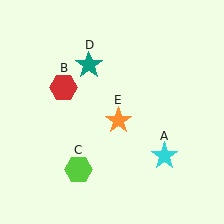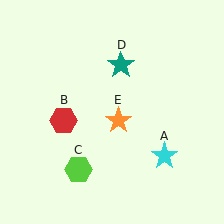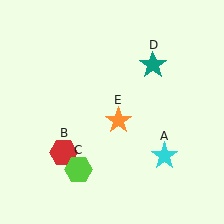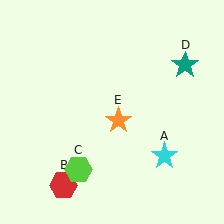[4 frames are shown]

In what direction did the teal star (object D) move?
The teal star (object D) moved right.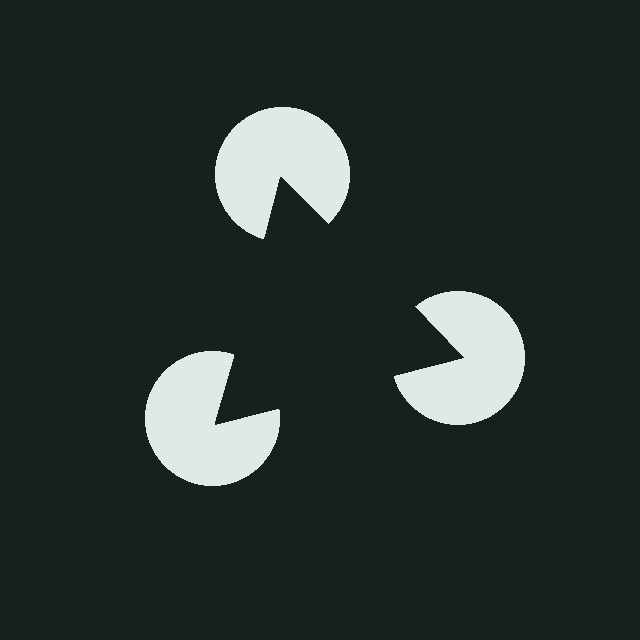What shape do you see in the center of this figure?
An illusory triangle — its edges are inferred from the aligned wedge cuts in the pac-man discs, not physically drawn.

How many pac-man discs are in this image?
There are 3 — one at each vertex of the illusory triangle.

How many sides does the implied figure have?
3 sides.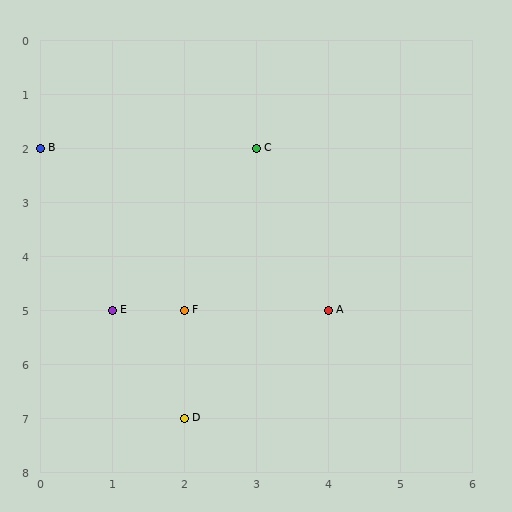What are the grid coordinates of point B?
Point B is at grid coordinates (0, 2).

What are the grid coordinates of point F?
Point F is at grid coordinates (2, 5).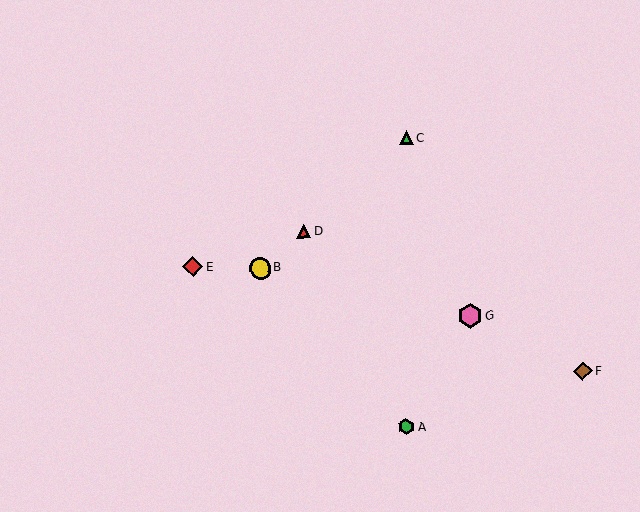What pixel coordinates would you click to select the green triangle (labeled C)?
Click at (407, 138) to select the green triangle C.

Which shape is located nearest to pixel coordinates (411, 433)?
The green hexagon (labeled A) at (406, 427) is nearest to that location.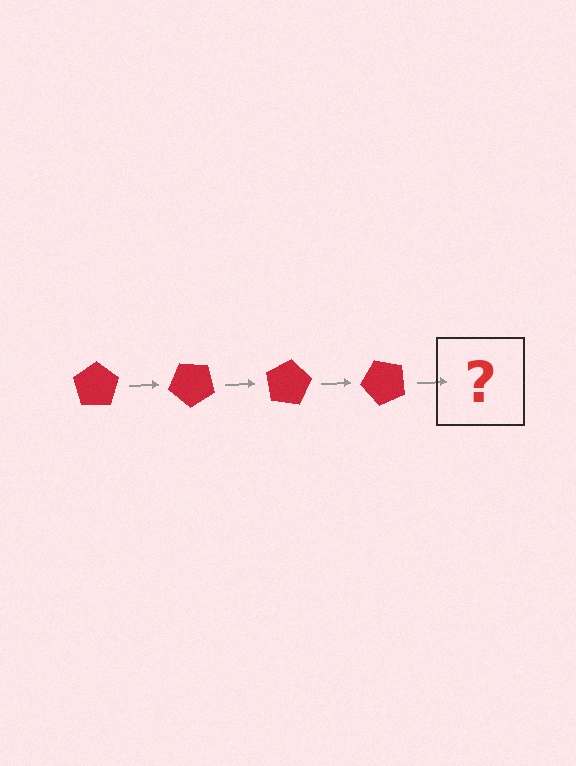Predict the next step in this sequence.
The next step is a red pentagon rotated 160 degrees.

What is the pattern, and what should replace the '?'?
The pattern is that the pentagon rotates 40 degrees each step. The '?' should be a red pentagon rotated 160 degrees.